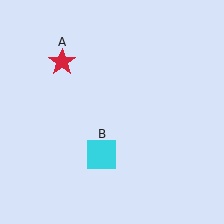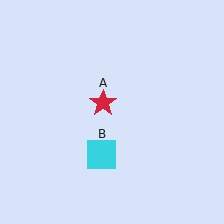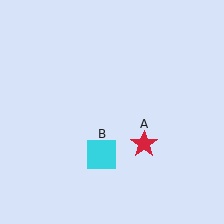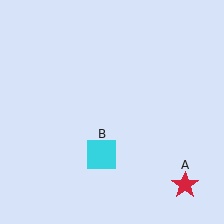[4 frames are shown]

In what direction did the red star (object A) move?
The red star (object A) moved down and to the right.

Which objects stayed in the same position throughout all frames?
Cyan square (object B) remained stationary.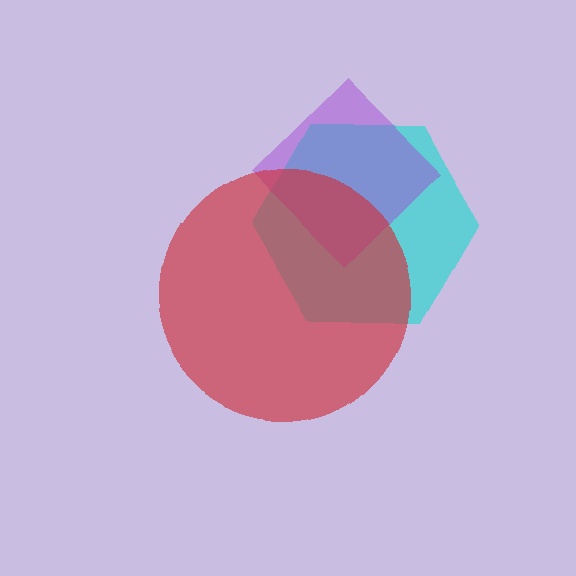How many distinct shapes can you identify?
There are 3 distinct shapes: a cyan hexagon, a purple diamond, a red circle.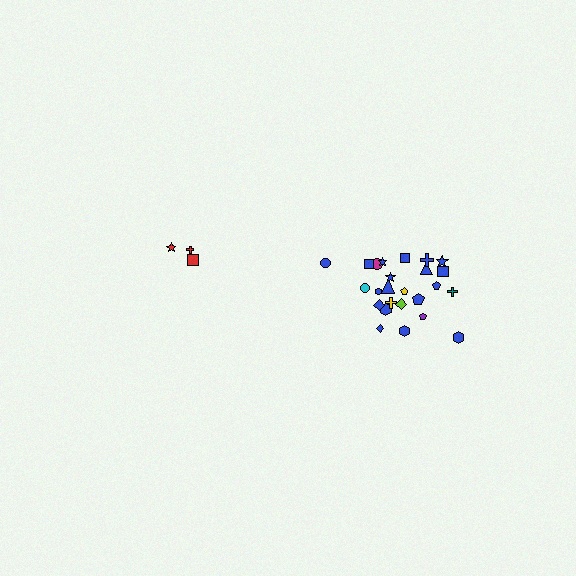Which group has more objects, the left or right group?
The right group.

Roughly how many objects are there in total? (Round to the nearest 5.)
Roughly 30 objects in total.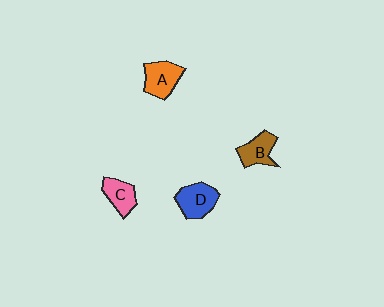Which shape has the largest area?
Shape D (blue).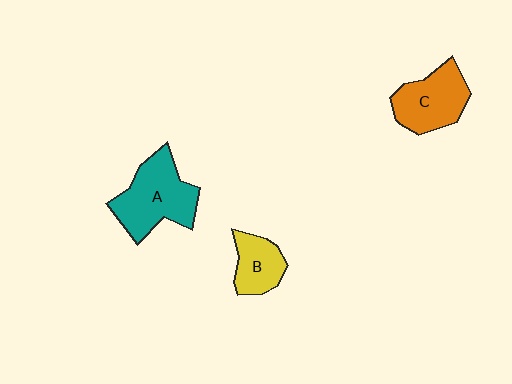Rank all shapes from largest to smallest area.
From largest to smallest: A (teal), C (orange), B (yellow).